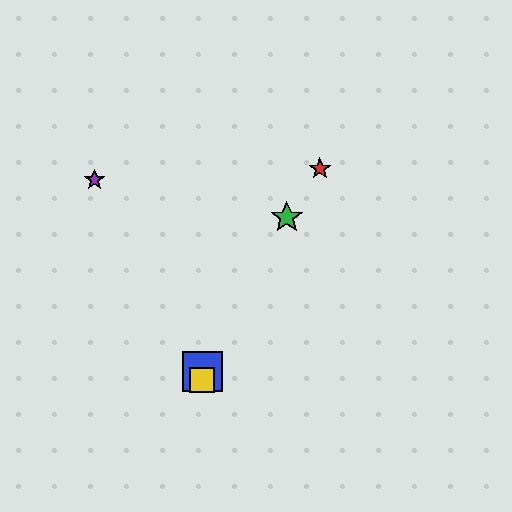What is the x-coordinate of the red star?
The red star is at x≈320.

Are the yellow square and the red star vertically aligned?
No, the yellow square is at x≈202 and the red star is at x≈320.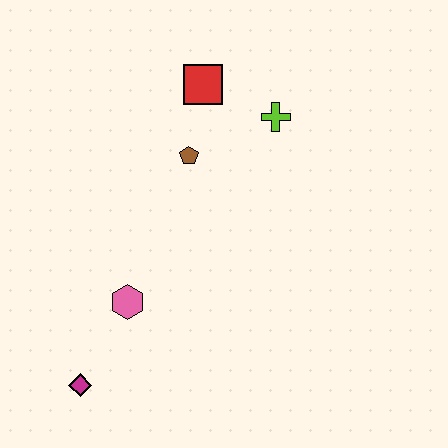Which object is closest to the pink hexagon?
The magenta diamond is closest to the pink hexagon.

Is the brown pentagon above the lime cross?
No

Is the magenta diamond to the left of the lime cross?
Yes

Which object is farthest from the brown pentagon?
The magenta diamond is farthest from the brown pentagon.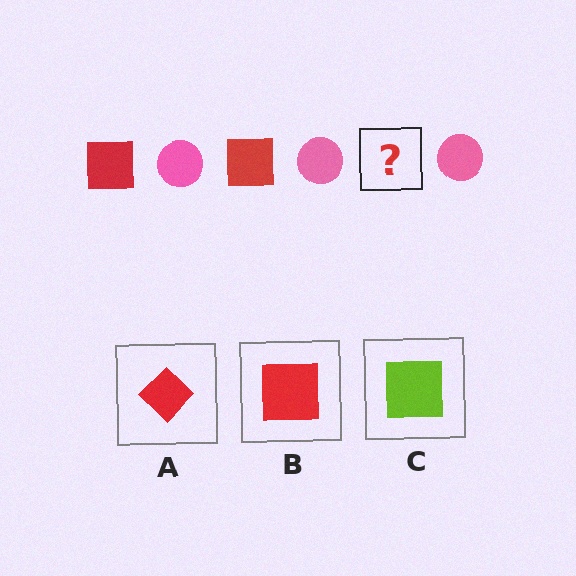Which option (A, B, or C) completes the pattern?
B.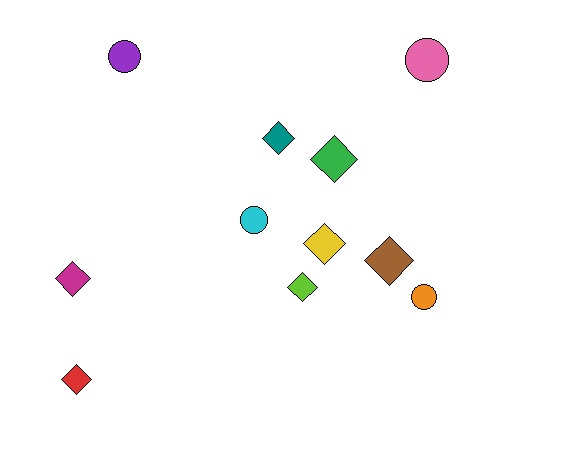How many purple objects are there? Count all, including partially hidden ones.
There is 1 purple object.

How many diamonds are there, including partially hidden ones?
There are 7 diamonds.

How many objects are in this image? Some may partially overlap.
There are 11 objects.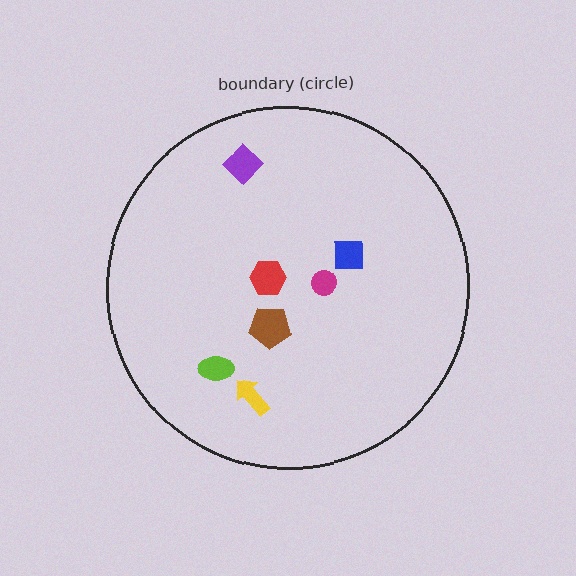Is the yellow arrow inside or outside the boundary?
Inside.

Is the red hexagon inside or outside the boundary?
Inside.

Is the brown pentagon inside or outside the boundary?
Inside.